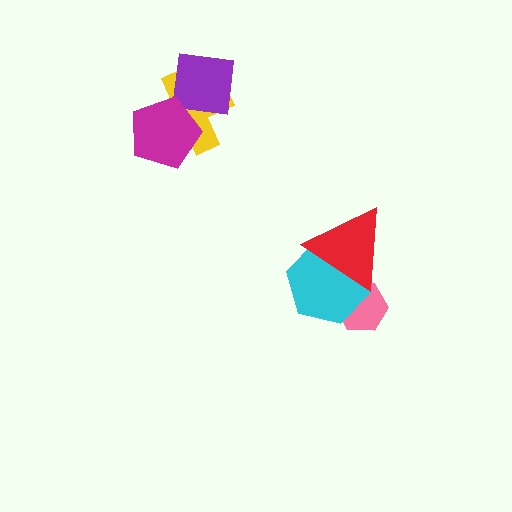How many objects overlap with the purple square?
1 object overlaps with the purple square.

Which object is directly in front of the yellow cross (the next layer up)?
The purple square is directly in front of the yellow cross.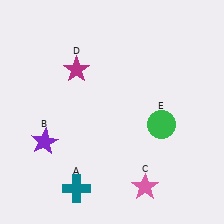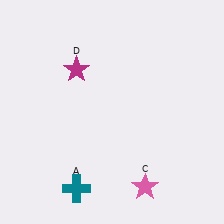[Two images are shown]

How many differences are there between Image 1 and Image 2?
There are 2 differences between the two images.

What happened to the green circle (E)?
The green circle (E) was removed in Image 2. It was in the bottom-right area of Image 1.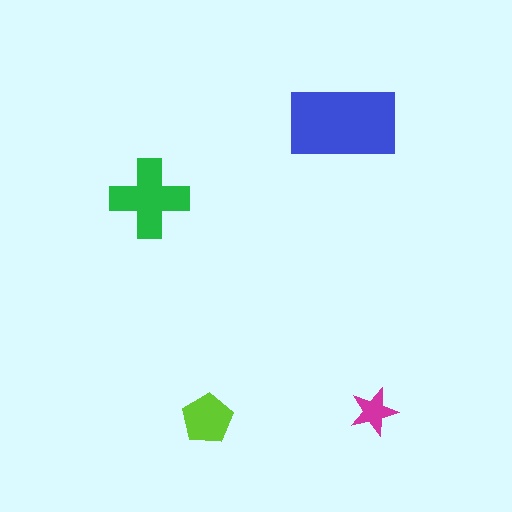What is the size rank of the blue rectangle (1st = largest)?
1st.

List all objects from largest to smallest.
The blue rectangle, the green cross, the lime pentagon, the magenta star.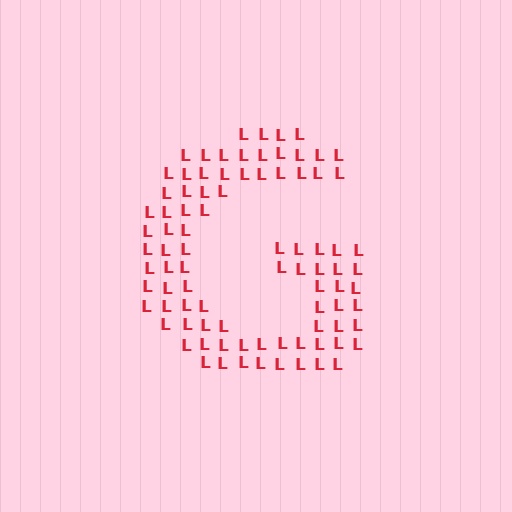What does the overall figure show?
The overall figure shows the letter G.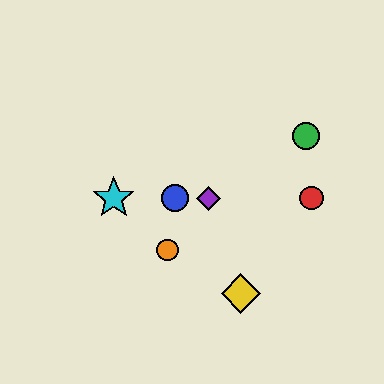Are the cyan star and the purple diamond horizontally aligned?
Yes, both are at y≈198.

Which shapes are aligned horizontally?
The red circle, the blue circle, the purple diamond, the cyan star are aligned horizontally.